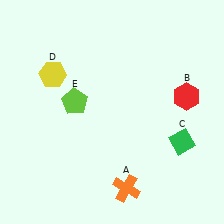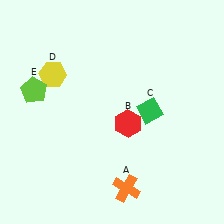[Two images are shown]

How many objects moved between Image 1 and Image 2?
3 objects moved between the two images.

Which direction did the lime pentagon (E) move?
The lime pentagon (E) moved left.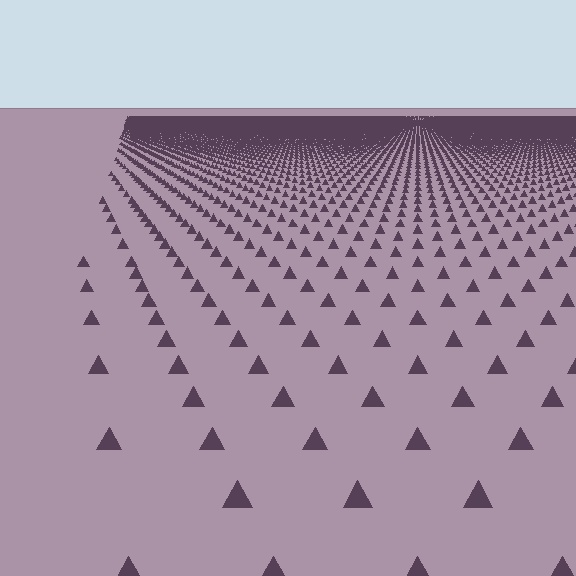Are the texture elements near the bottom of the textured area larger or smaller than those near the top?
Larger. Near the bottom, elements are closer to the viewer and appear at a bigger on-screen size.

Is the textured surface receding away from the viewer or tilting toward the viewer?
The surface is receding away from the viewer. Texture elements get smaller and denser toward the top.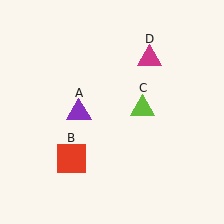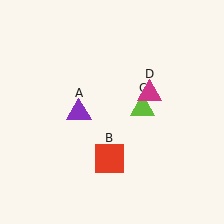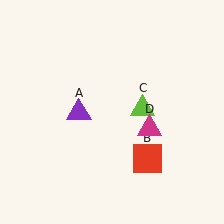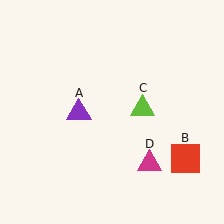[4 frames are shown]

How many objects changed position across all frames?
2 objects changed position: red square (object B), magenta triangle (object D).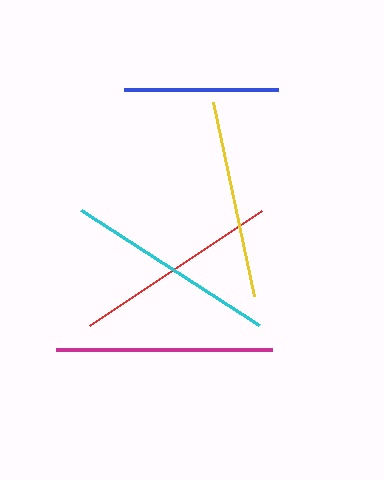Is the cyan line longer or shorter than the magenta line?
The magenta line is longer than the cyan line.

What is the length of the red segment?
The red segment is approximately 207 pixels long.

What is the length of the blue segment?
The blue segment is approximately 154 pixels long.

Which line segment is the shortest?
The blue line is the shortest at approximately 154 pixels.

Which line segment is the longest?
The magenta line is the longest at approximately 216 pixels.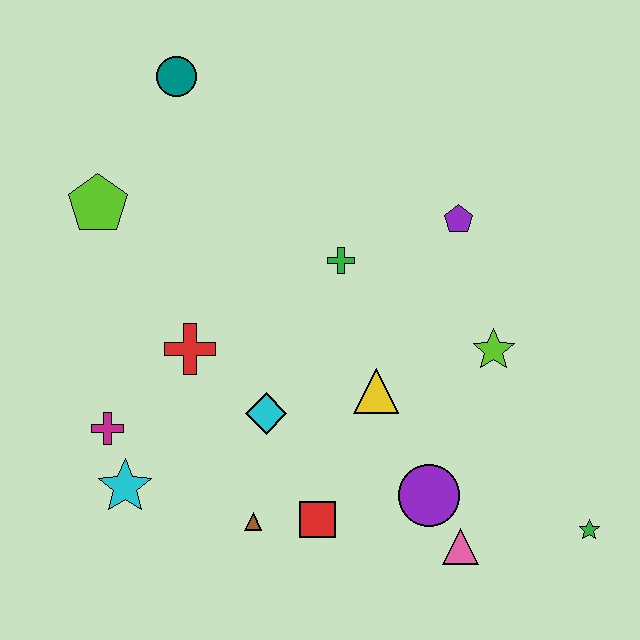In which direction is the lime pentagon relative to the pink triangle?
The lime pentagon is to the left of the pink triangle.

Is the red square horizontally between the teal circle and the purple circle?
Yes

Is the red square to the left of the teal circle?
No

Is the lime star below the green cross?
Yes